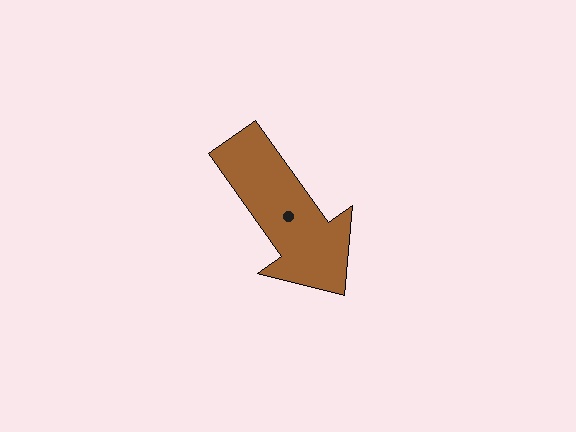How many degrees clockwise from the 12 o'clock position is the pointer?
Approximately 145 degrees.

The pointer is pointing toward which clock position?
Roughly 5 o'clock.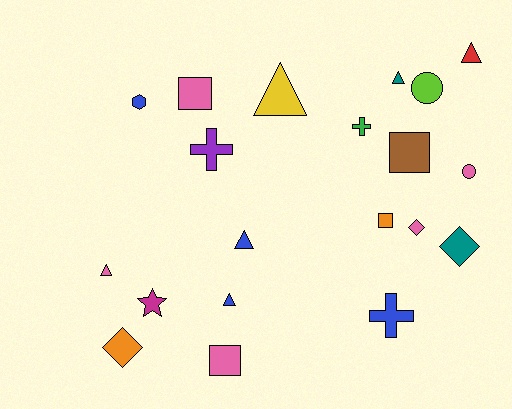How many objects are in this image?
There are 20 objects.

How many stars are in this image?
There is 1 star.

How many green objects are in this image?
There is 1 green object.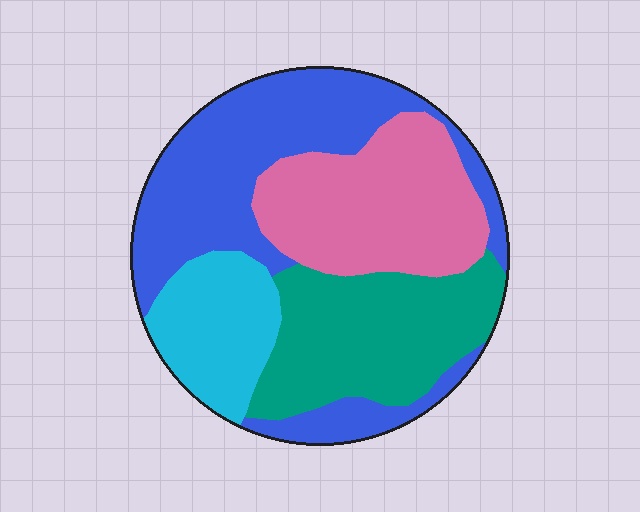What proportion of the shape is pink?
Pink takes up about one quarter (1/4) of the shape.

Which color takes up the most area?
Blue, at roughly 35%.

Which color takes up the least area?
Cyan, at roughly 15%.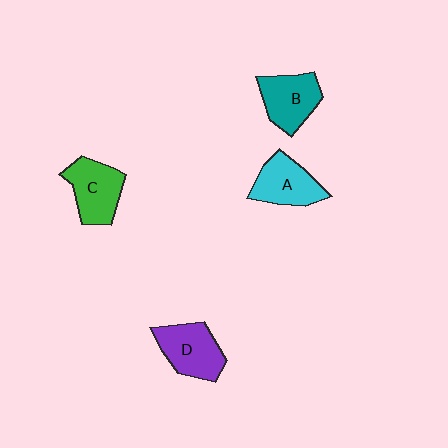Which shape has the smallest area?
Shape A (cyan).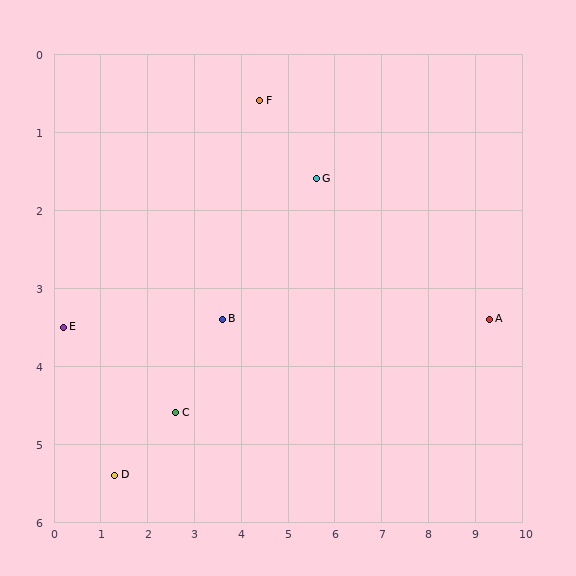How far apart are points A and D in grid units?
Points A and D are about 8.2 grid units apart.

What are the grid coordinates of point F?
Point F is at approximately (4.4, 0.6).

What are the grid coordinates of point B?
Point B is at approximately (3.6, 3.4).